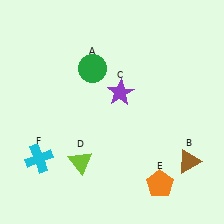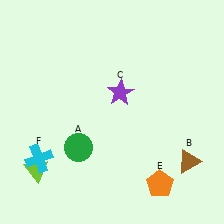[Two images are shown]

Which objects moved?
The objects that moved are: the green circle (A), the lime triangle (D).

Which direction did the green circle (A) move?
The green circle (A) moved down.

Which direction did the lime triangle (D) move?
The lime triangle (D) moved left.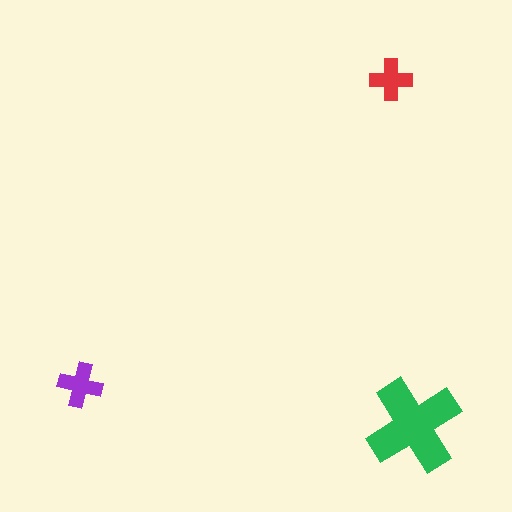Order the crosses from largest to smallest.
the green one, the purple one, the red one.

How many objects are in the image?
There are 3 objects in the image.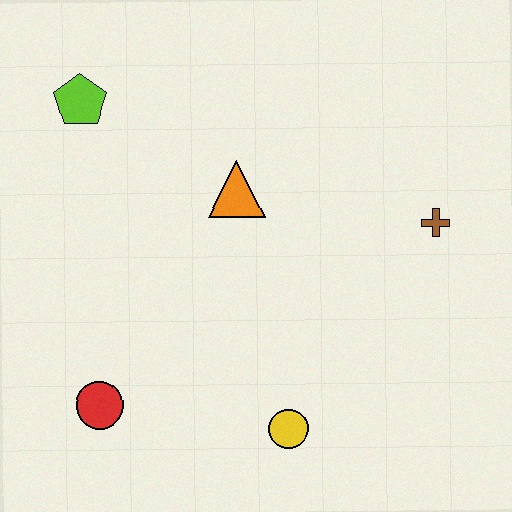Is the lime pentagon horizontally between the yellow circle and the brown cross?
No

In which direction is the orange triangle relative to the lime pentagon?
The orange triangle is to the right of the lime pentagon.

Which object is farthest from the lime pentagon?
The yellow circle is farthest from the lime pentagon.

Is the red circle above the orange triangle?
No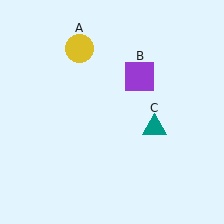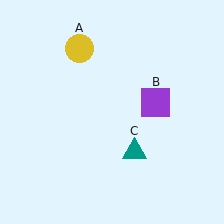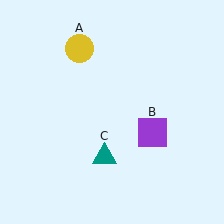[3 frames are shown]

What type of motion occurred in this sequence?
The purple square (object B), teal triangle (object C) rotated clockwise around the center of the scene.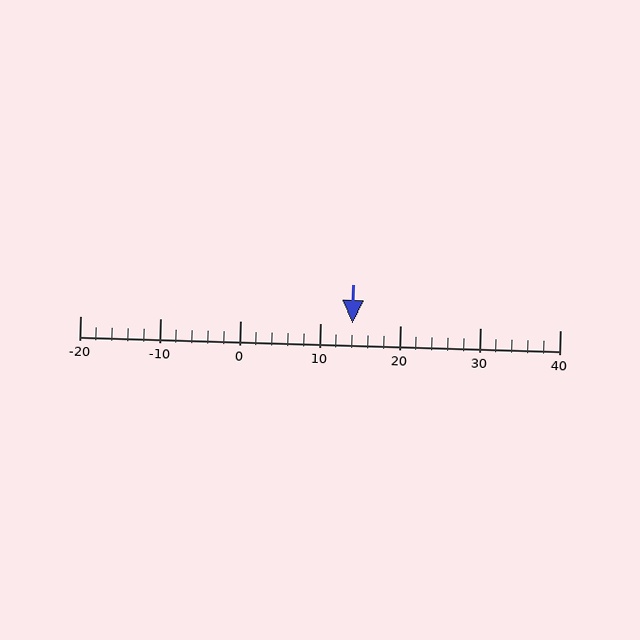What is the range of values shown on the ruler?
The ruler shows values from -20 to 40.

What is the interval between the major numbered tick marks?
The major tick marks are spaced 10 units apart.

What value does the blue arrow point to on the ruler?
The blue arrow points to approximately 14.